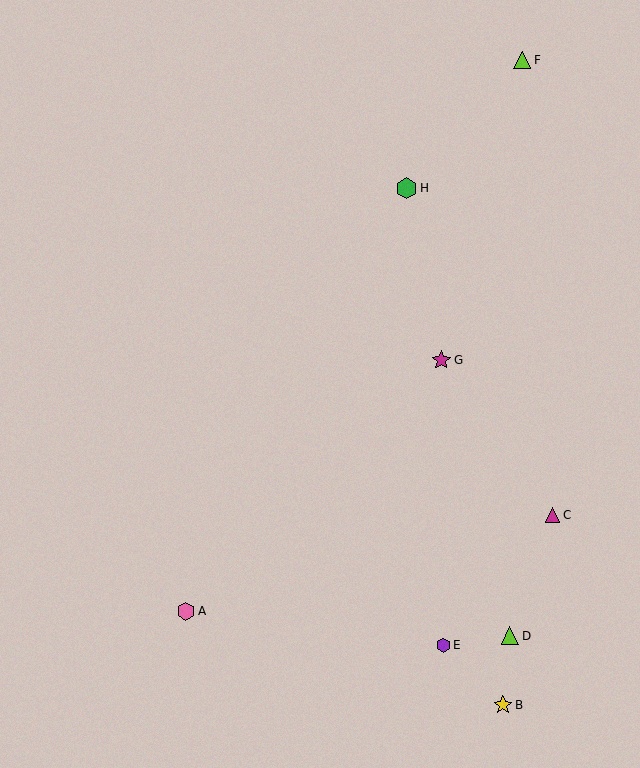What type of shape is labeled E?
Shape E is a purple hexagon.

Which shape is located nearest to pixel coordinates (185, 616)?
The pink hexagon (labeled A) at (186, 611) is nearest to that location.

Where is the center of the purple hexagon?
The center of the purple hexagon is at (443, 645).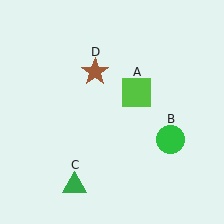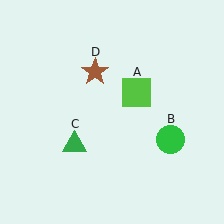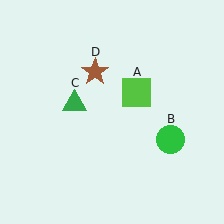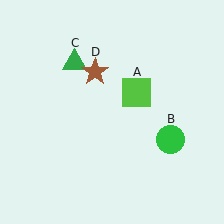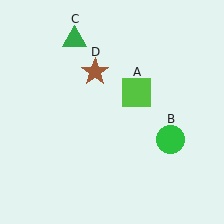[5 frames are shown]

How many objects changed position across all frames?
1 object changed position: green triangle (object C).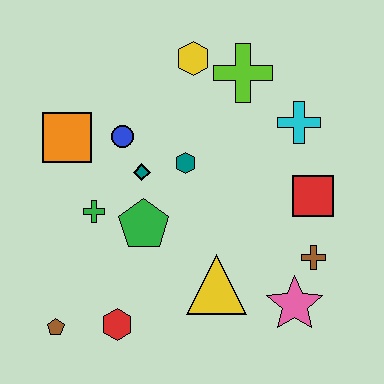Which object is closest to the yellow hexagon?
The lime cross is closest to the yellow hexagon.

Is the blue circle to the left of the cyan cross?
Yes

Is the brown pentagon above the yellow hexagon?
No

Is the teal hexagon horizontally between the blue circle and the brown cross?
Yes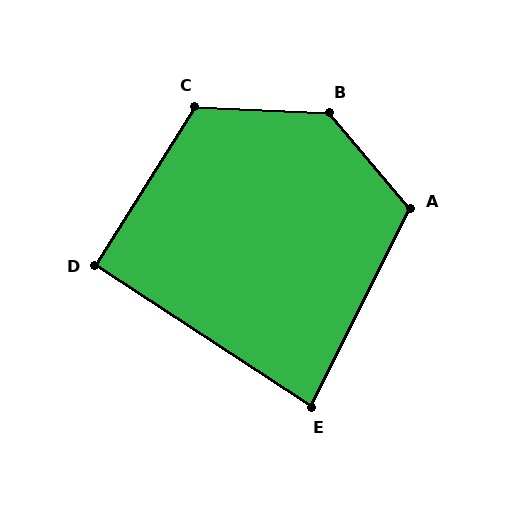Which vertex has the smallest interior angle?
E, at approximately 83 degrees.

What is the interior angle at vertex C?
Approximately 120 degrees (obtuse).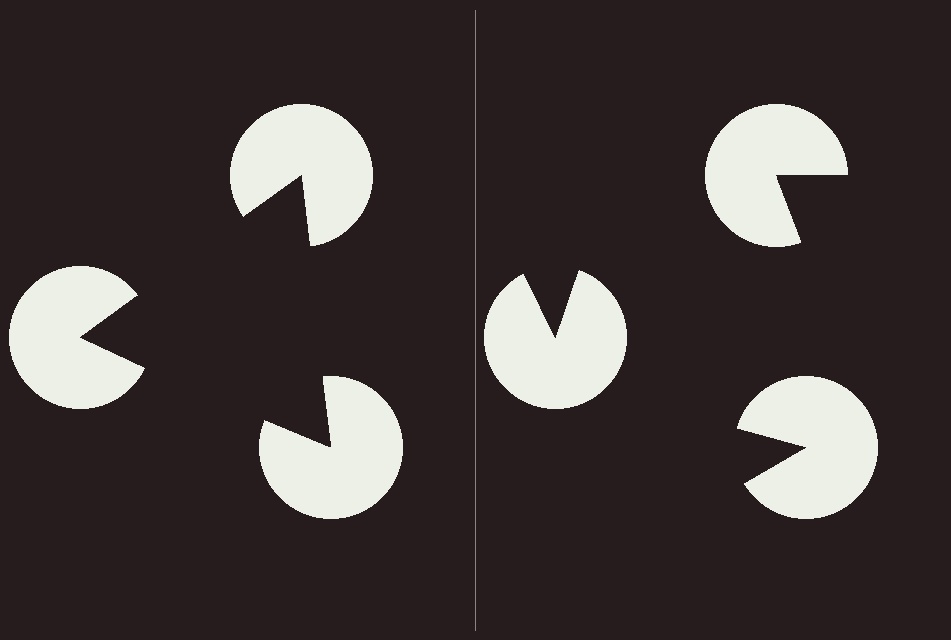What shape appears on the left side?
An illusory triangle.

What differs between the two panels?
The pac-man discs are positioned identically on both sides; only the wedge orientations differ. On the left they align to a triangle; on the right they are misaligned.